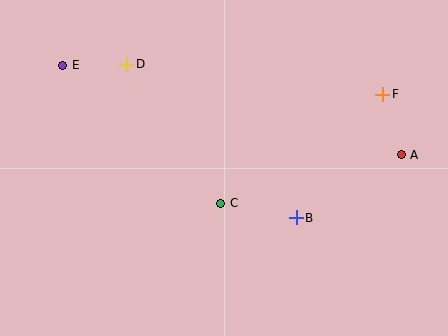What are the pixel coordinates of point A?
Point A is at (401, 155).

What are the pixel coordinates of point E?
Point E is at (63, 65).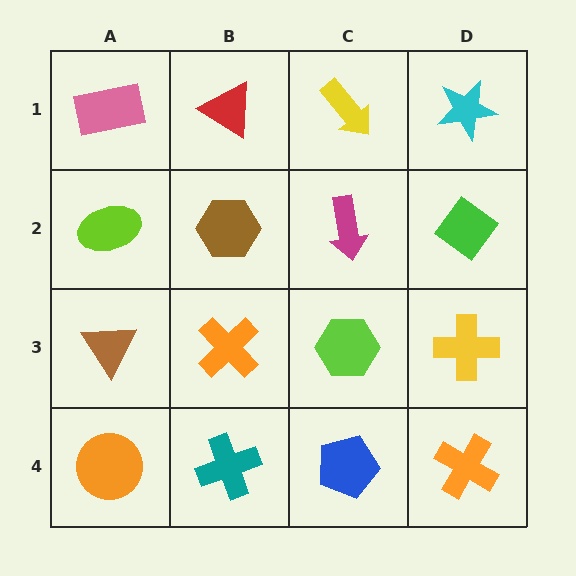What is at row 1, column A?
A pink rectangle.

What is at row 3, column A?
A brown triangle.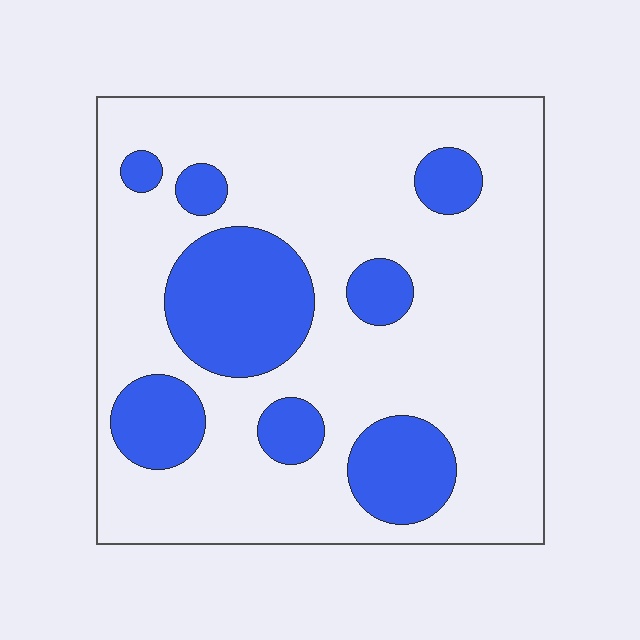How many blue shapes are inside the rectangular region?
8.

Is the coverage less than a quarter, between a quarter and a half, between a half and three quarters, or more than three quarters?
Less than a quarter.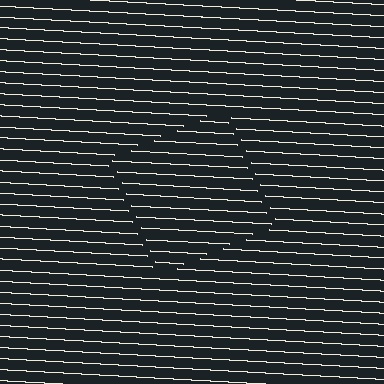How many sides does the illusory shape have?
4 sides — the line-ends trace a square.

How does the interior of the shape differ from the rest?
The interior of the shape contains the same grating, shifted by half a period — the contour is defined by the phase discontinuity where line-ends from the inner and outer gratings abut.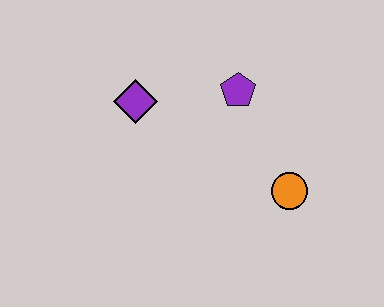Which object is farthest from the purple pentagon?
The orange circle is farthest from the purple pentagon.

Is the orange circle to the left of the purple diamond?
No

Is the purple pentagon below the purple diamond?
No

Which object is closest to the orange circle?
The purple pentagon is closest to the orange circle.